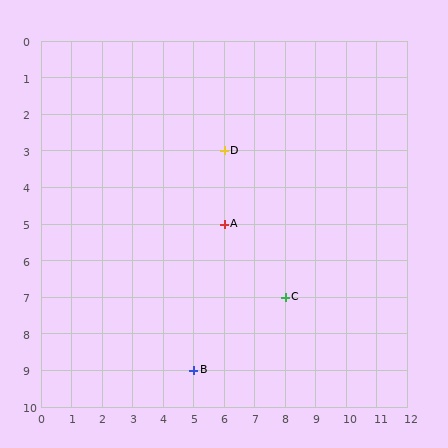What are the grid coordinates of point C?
Point C is at grid coordinates (8, 7).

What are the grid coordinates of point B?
Point B is at grid coordinates (5, 9).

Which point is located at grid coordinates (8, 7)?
Point C is at (8, 7).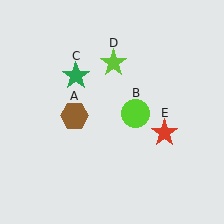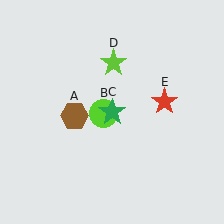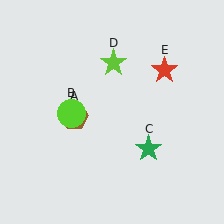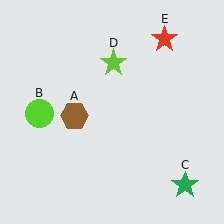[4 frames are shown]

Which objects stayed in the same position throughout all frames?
Brown hexagon (object A) and lime star (object D) remained stationary.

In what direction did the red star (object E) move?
The red star (object E) moved up.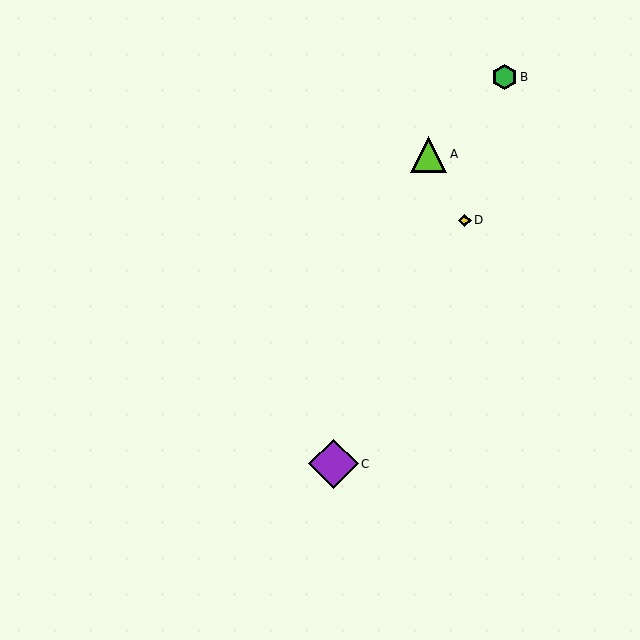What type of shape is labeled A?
Shape A is a lime triangle.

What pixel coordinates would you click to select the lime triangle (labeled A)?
Click at (428, 154) to select the lime triangle A.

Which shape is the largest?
The purple diamond (labeled C) is the largest.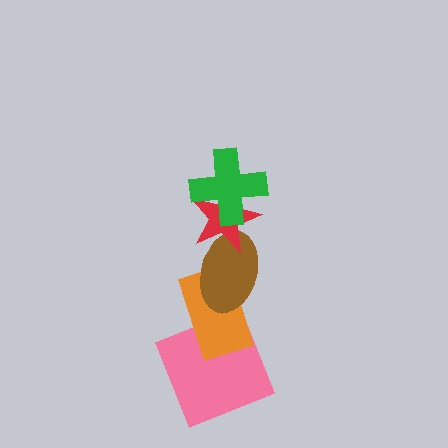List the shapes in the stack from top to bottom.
From top to bottom: the green cross, the red star, the brown ellipse, the orange rectangle, the pink square.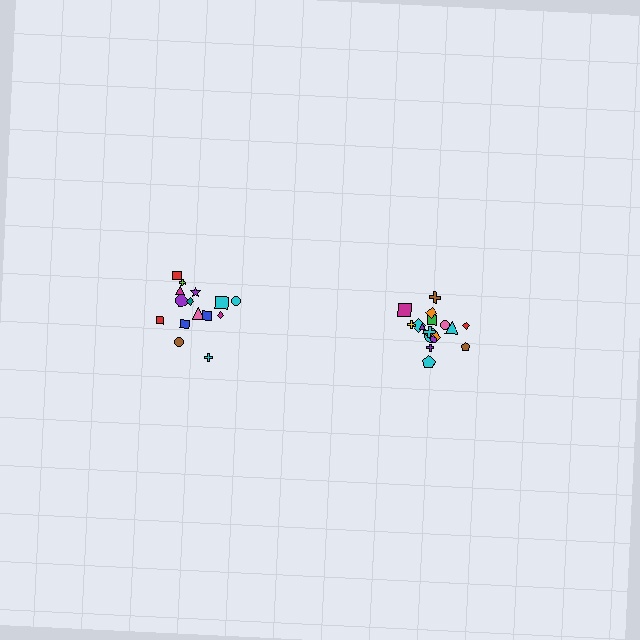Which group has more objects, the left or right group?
The right group.